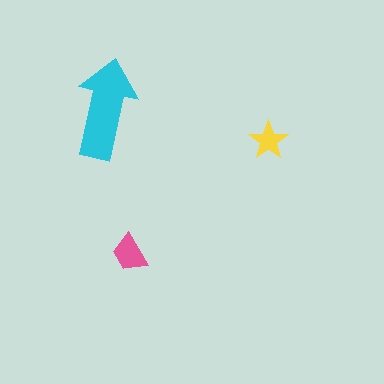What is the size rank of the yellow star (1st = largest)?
3rd.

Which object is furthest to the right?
The yellow star is rightmost.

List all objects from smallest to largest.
The yellow star, the pink trapezoid, the cyan arrow.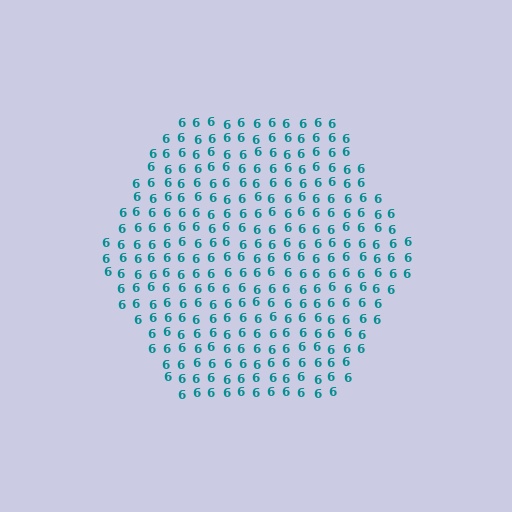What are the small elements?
The small elements are digit 6's.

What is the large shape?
The large shape is a hexagon.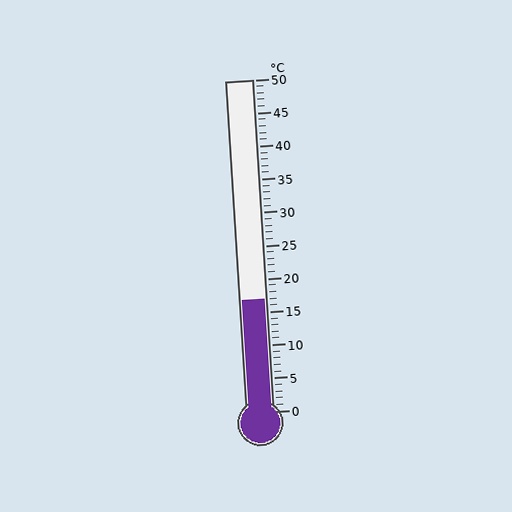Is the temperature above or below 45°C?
The temperature is below 45°C.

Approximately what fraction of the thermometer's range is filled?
The thermometer is filled to approximately 35% of its range.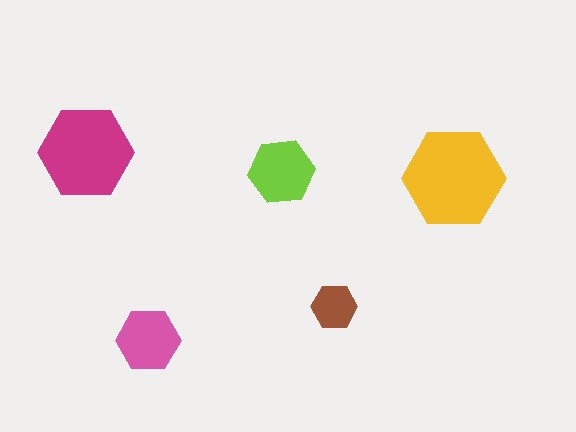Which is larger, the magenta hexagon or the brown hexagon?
The magenta one.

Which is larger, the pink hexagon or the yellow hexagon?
The yellow one.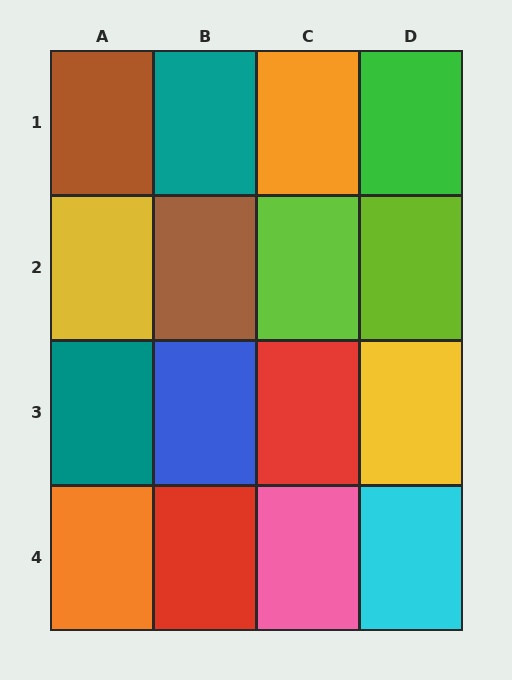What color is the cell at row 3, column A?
Teal.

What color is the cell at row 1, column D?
Green.